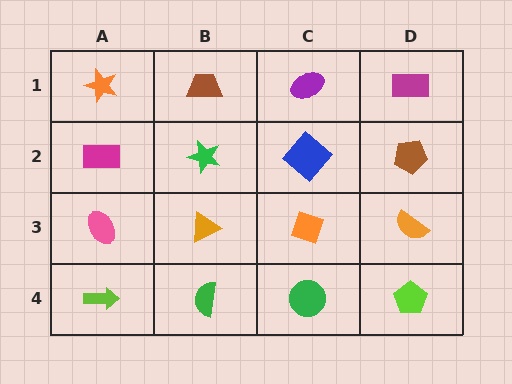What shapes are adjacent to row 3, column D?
A brown pentagon (row 2, column D), a lime pentagon (row 4, column D), an orange diamond (row 3, column C).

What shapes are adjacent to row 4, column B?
An orange triangle (row 3, column B), a lime arrow (row 4, column A), a green circle (row 4, column C).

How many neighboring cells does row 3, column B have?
4.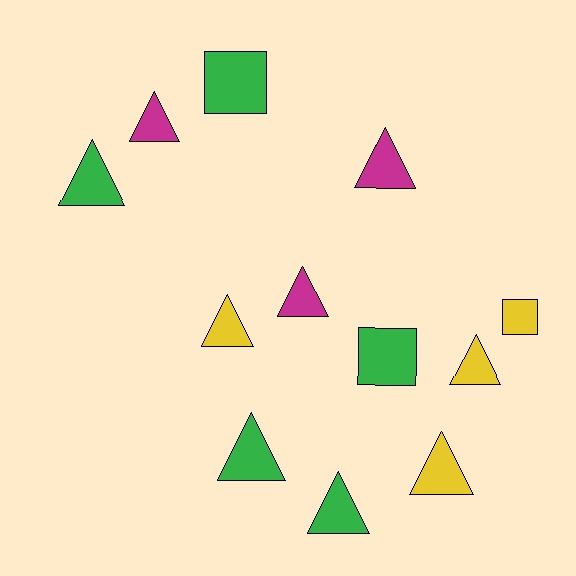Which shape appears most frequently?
Triangle, with 9 objects.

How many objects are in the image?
There are 12 objects.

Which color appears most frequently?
Green, with 5 objects.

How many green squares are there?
There are 2 green squares.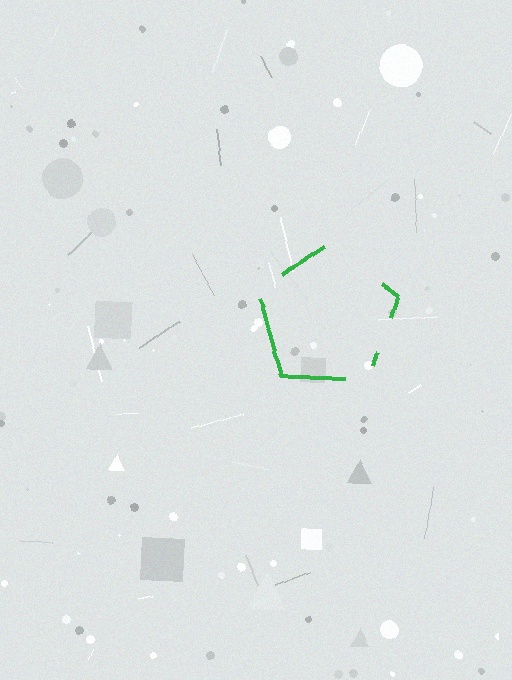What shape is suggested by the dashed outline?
The dashed outline suggests a pentagon.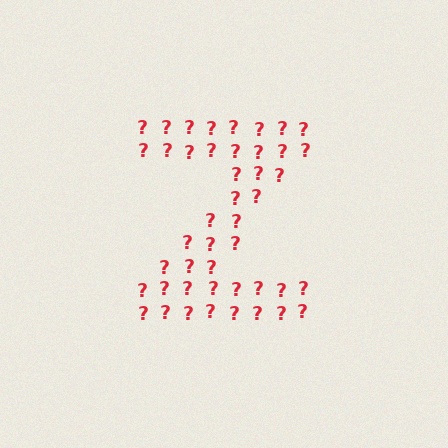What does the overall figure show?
The overall figure shows the letter Z.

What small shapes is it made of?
It is made of small question marks.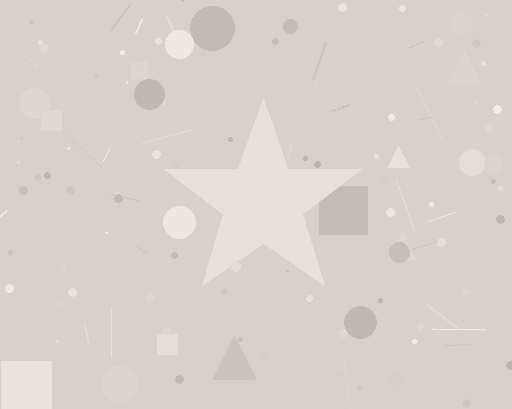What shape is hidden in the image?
A star is hidden in the image.